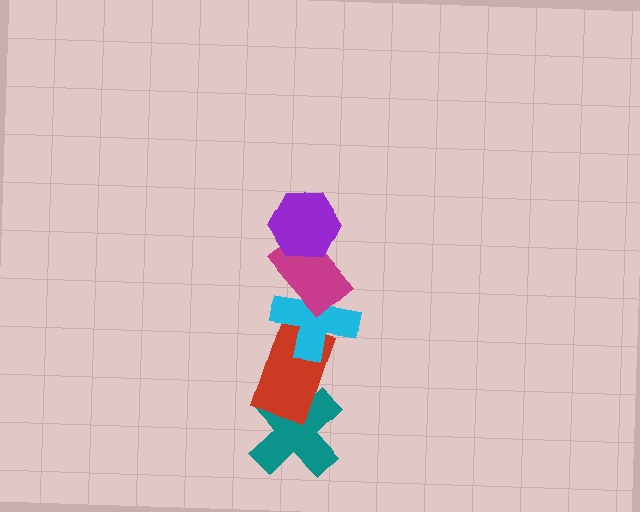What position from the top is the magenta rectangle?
The magenta rectangle is 2nd from the top.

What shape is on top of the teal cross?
The red rectangle is on top of the teal cross.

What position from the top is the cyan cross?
The cyan cross is 3rd from the top.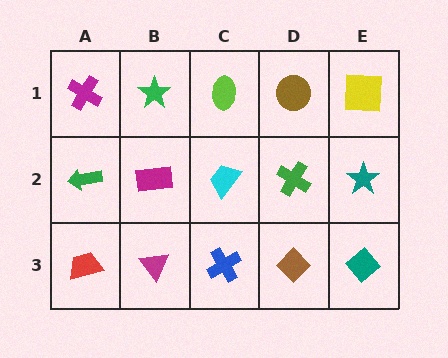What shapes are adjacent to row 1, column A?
A green arrow (row 2, column A), a green star (row 1, column B).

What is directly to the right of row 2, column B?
A cyan trapezoid.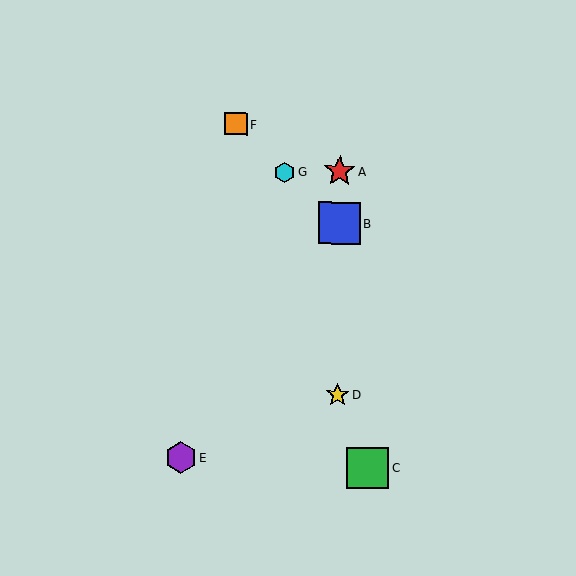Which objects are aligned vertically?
Objects A, B, D are aligned vertically.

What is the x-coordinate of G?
Object G is at x≈285.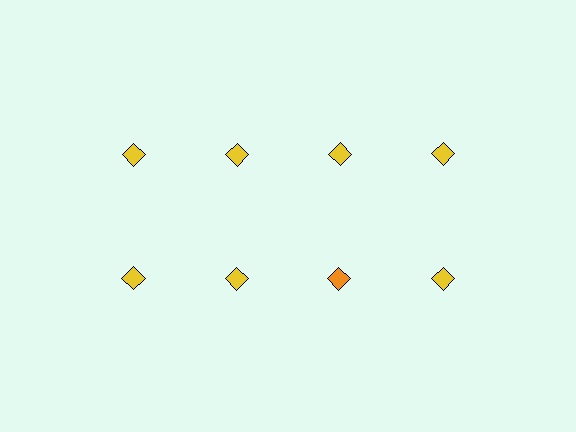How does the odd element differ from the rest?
It has a different color: orange instead of yellow.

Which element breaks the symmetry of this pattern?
The orange diamond in the second row, center column breaks the symmetry. All other shapes are yellow diamonds.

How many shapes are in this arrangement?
There are 8 shapes arranged in a grid pattern.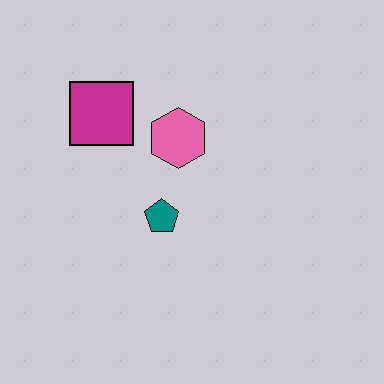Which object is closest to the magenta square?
The pink hexagon is closest to the magenta square.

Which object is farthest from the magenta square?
The teal pentagon is farthest from the magenta square.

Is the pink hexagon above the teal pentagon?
Yes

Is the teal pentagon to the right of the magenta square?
Yes